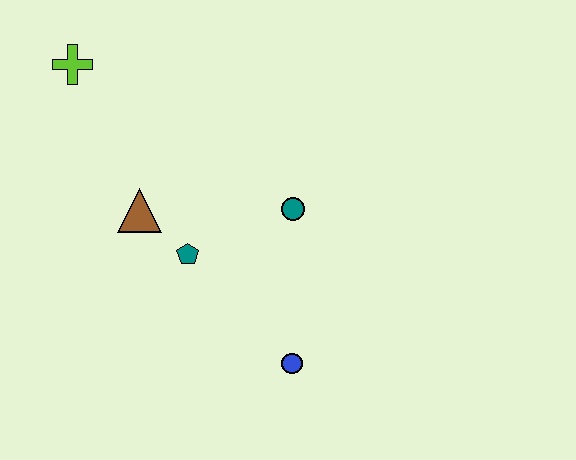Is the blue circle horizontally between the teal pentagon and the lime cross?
No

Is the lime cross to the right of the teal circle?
No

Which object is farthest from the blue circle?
The lime cross is farthest from the blue circle.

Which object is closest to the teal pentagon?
The brown triangle is closest to the teal pentagon.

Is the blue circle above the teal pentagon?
No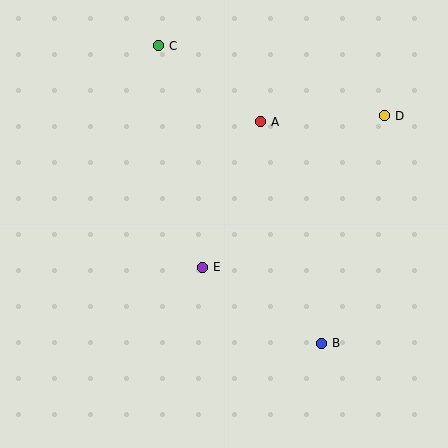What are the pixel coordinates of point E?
Point E is at (202, 267).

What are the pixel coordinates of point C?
Point C is at (158, 46).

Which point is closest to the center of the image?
Point E at (202, 267) is closest to the center.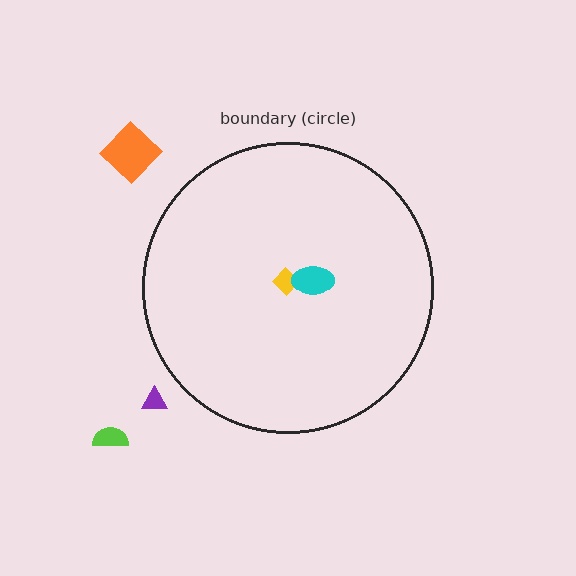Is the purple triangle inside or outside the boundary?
Outside.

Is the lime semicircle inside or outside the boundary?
Outside.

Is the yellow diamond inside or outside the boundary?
Inside.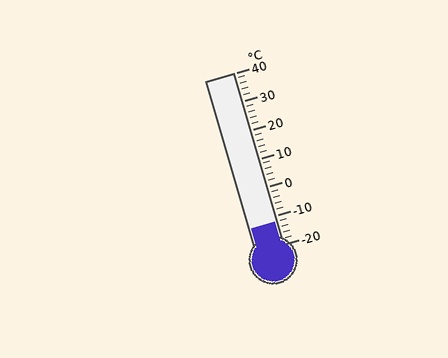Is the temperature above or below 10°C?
The temperature is below 10°C.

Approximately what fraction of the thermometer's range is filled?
The thermometer is filled to approximately 15% of its range.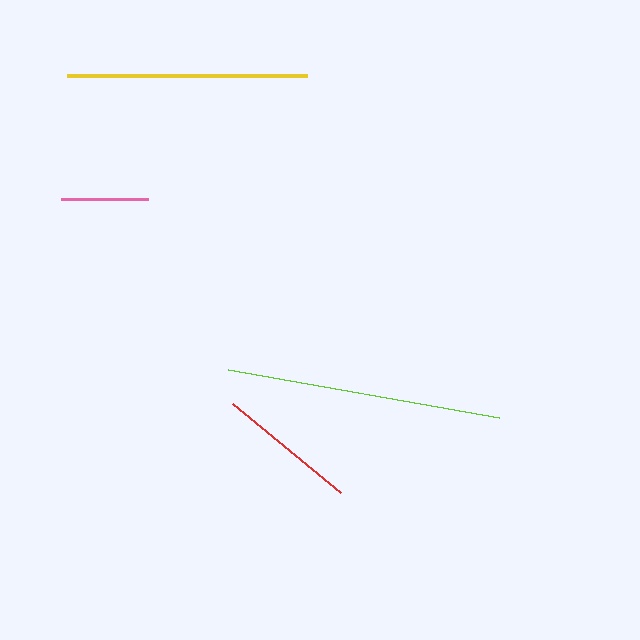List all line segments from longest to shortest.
From longest to shortest: lime, yellow, red, pink.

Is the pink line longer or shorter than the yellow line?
The yellow line is longer than the pink line.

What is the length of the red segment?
The red segment is approximately 140 pixels long.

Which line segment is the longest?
The lime line is the longest at approximately 275 pixels.